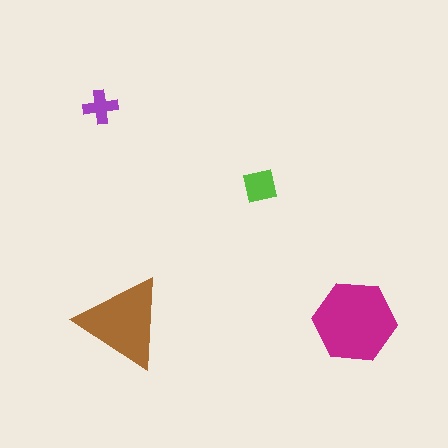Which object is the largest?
The magenta hexagon.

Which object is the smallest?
The purple cross.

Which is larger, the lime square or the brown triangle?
The brown triangle.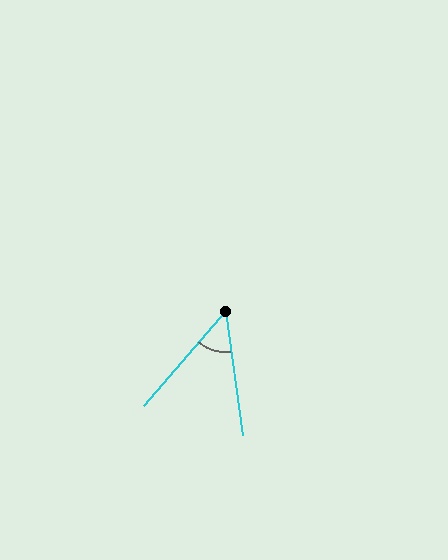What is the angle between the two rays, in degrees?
Approximately 49 degrees.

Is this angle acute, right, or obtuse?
It is acute.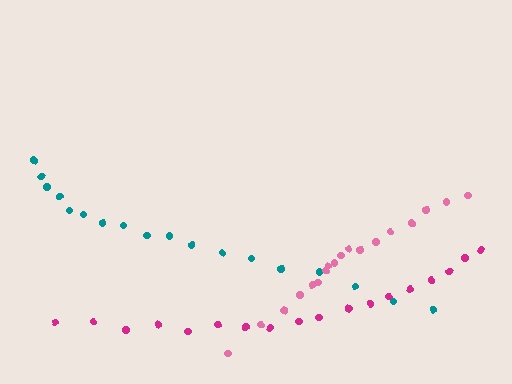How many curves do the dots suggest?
There are 3 distinct paths.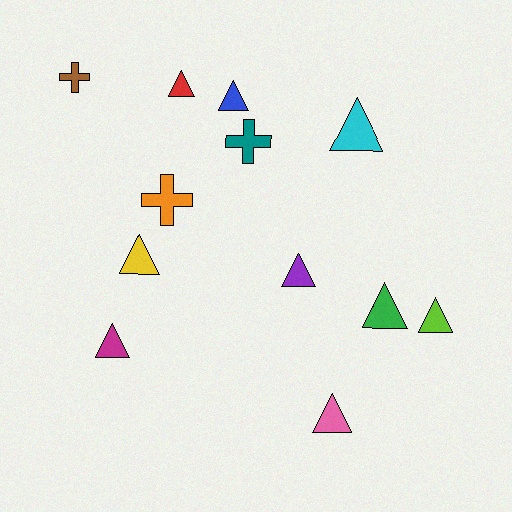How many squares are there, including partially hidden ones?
There are no squares.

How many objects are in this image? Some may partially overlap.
There are 12 objects.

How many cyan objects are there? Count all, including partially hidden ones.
There is 1 cyan object.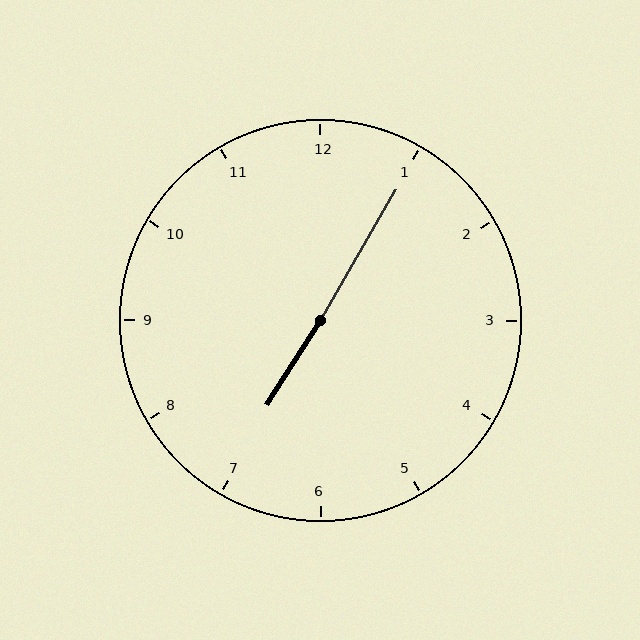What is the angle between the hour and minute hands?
Approximately 178 degrees.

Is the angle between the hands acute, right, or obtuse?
It is obtuse.